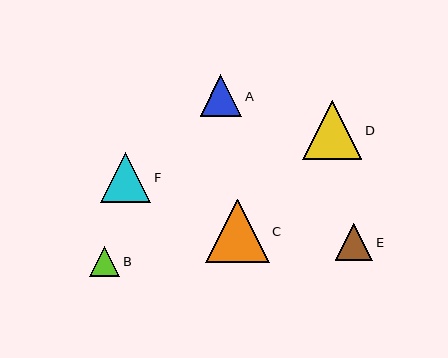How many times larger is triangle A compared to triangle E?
Triangle A is approximately 1.1 times the size of triangle E.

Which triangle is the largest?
Triangle C is the largest with a size of approximately 63 pixels.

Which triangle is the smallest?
Triangle B is the smallest with a size of approximately 30 pixels.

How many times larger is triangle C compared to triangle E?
Triangle C is approximately 1.7 times the size of triangle E.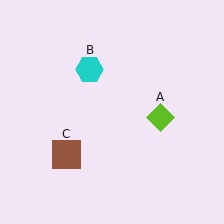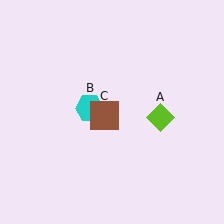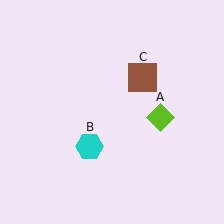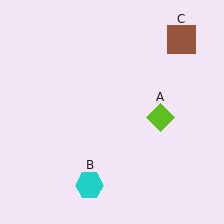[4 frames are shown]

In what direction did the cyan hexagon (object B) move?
The cyan hexagon (object B) moved down.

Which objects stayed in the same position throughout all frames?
Lime diamond (object A) remained stationary.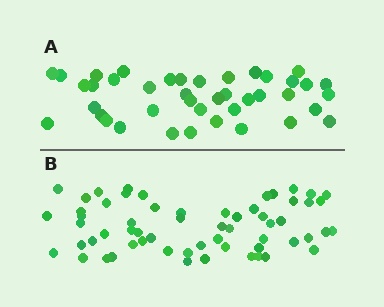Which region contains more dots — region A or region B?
Region B (the bottom region) has more dots.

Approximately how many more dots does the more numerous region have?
Region B has approximately 20 more dots than region A.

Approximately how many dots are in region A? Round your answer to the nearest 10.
About 40 dots. (The exact count is 41, which rounds to 40.)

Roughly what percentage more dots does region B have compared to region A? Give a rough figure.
About 45% more.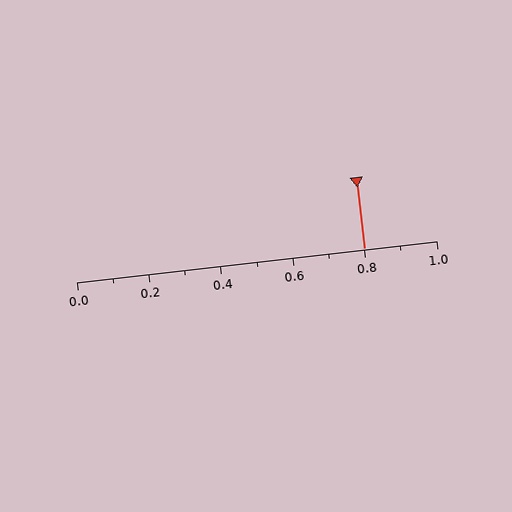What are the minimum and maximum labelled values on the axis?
The axis runs from 0.0 to 1.0.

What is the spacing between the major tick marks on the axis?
The major ticks are spaced 0.2 apart.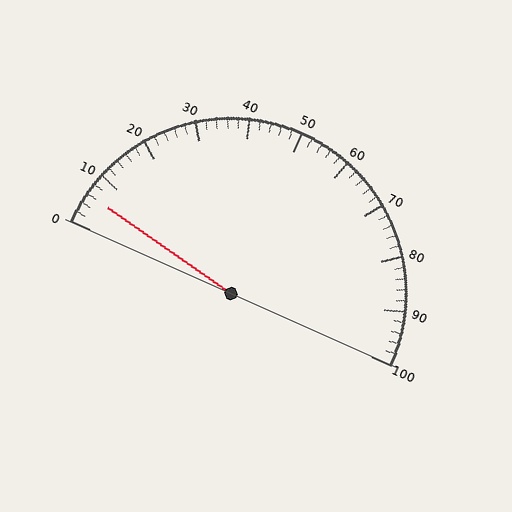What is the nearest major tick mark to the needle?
The nearest major tick mark is 10.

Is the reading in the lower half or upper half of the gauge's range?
The reading is in the lower half of the range (0 to 100).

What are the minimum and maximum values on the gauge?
The gauge ranges from 0 to 100.